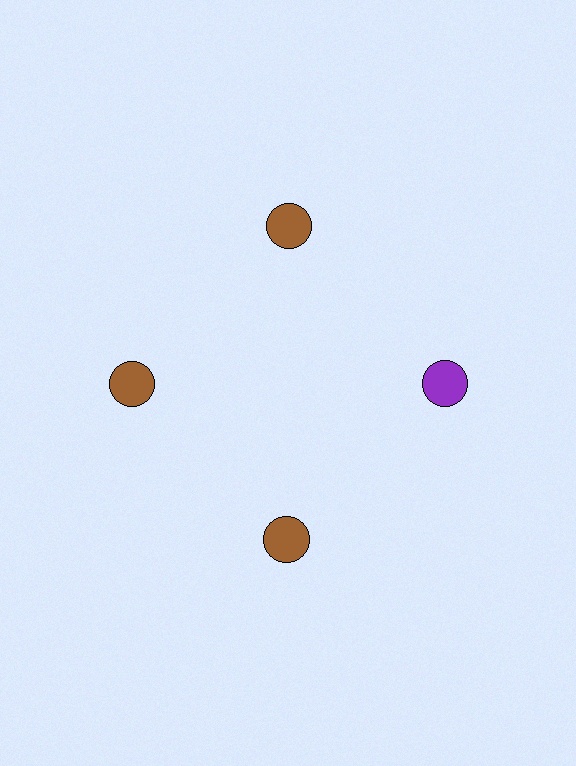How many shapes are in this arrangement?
There are 4 shapes arranged in a ring pattern.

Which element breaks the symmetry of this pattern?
The purple circle at roughly the 3 o'clock position breaks the symmetry. All other shapes are brown circles.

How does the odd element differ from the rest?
It has a different color: purple instead of brown.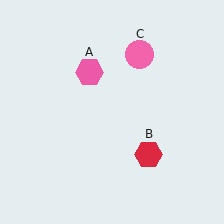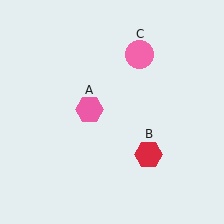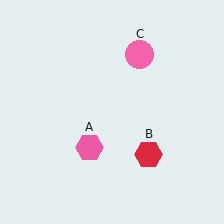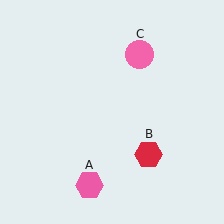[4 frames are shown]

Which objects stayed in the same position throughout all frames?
Red hexagon (object B) and pink circle (object C) remained stationary.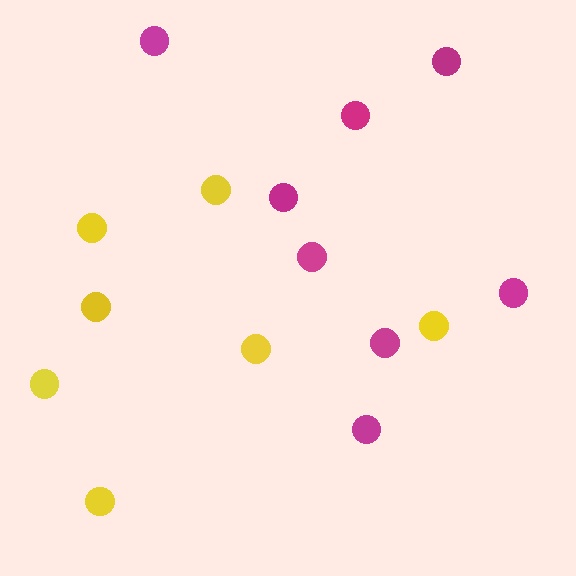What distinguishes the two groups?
There are 2 groups: one group of magenta circles (8) and one group of yellow circles (7).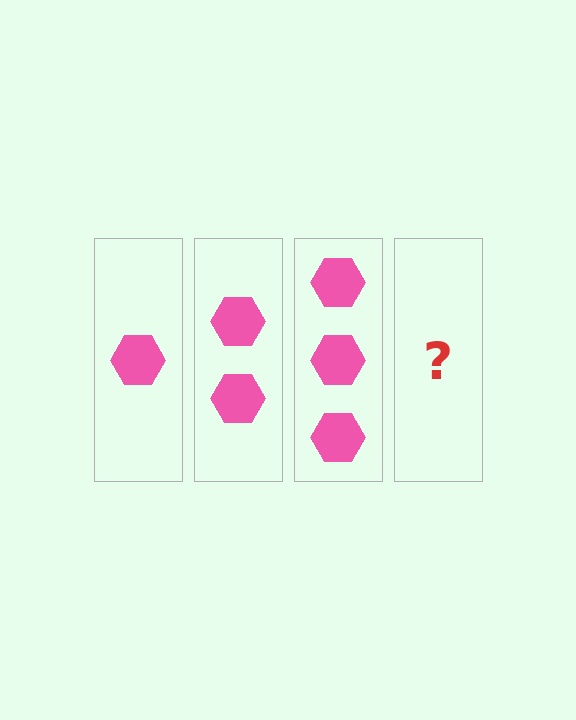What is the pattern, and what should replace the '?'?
The pattern is that each step adds one more hexagon. The '?' should be 4 hexagons.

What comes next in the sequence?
The next element should be 4 hexagons.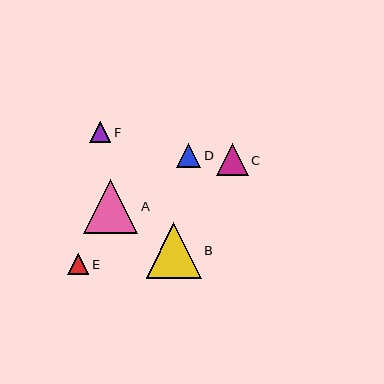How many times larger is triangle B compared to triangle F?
Triangle B is approximately 2.6 times the size of triangle F.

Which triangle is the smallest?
Triangle F is the smallest with a size of approximately 21 pixels.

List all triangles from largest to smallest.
From largest to smallest: B, A, C, D, E, F.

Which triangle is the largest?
Triangle B is the largest with a size of approximately 55 pixels.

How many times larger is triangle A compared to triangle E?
Triangle A is approximately 2.6 times the size of triangle E.